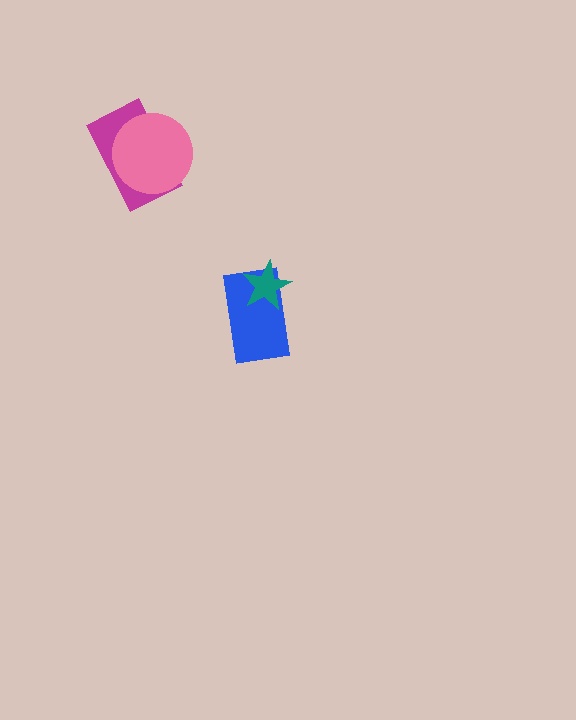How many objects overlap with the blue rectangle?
1 object overlaps with the blue rectangle.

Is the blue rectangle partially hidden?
Yes, it is partially covered by another shape.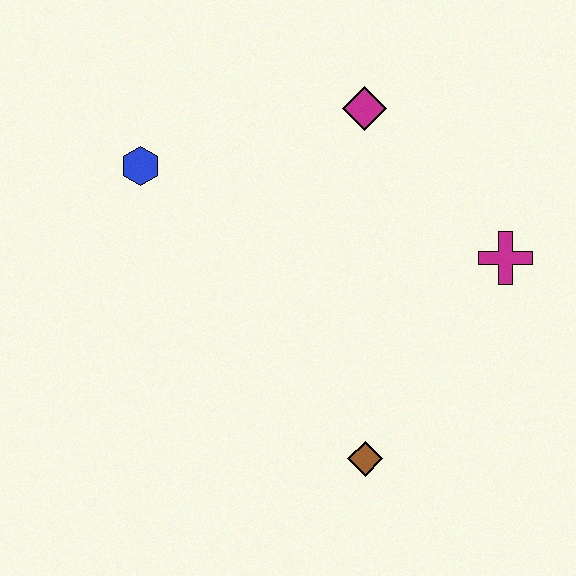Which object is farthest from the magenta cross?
The blue hexagon is farthest from the magenta cross.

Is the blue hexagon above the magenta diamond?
No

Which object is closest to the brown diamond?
The magenta cross is closest to the brown diamond.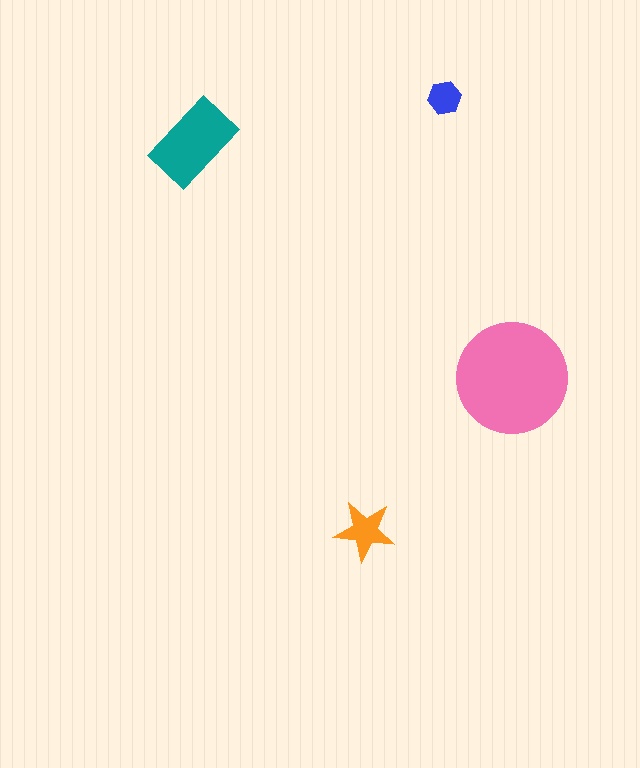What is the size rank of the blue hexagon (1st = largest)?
4th.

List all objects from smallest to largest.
The blue hexagon, the orange star, the teal rectangle, the pink circle.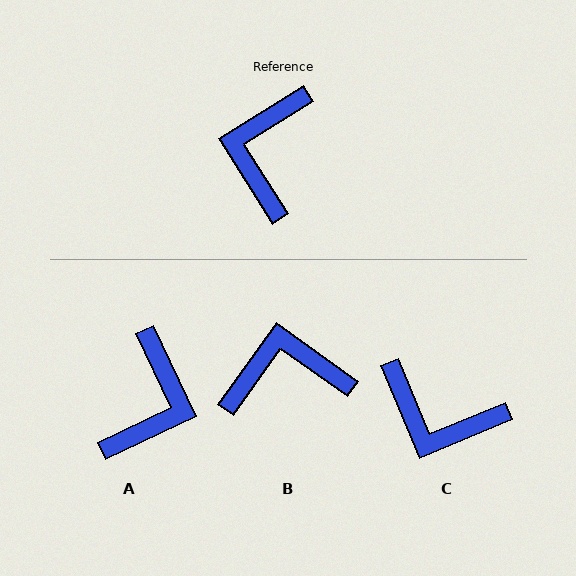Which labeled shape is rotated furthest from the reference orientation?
A, about 173 degrees away.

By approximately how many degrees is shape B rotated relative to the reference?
Approximately 68 degrees clockwise.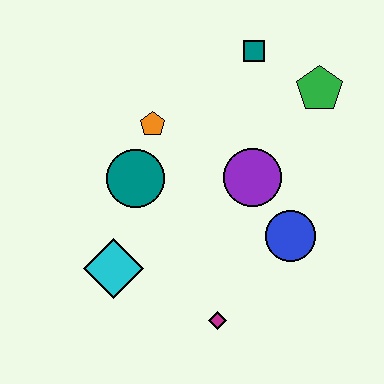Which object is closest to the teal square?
The green pentagon is closest to the teal square.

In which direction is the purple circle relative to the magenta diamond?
The purple circle is above the magenta diamond.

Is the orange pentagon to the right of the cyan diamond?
Yes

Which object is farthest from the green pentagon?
The cyan diamond is farthest from the green pentagon.